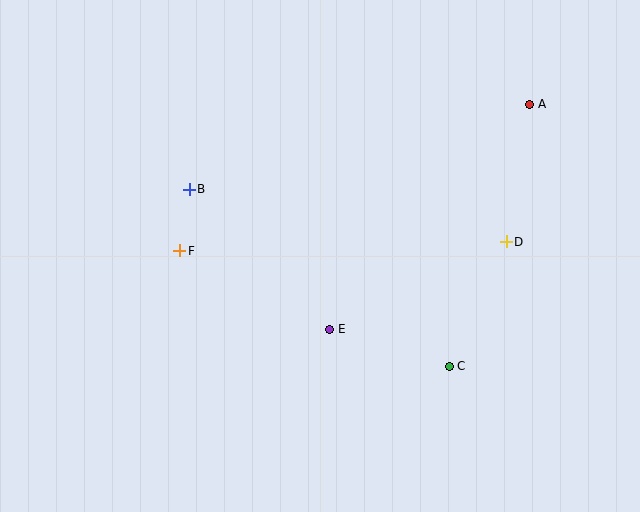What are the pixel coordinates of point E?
Point E is at (330, 330).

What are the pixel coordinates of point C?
Point C is at (449, 366).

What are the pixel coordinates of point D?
Point D is at (506, 242).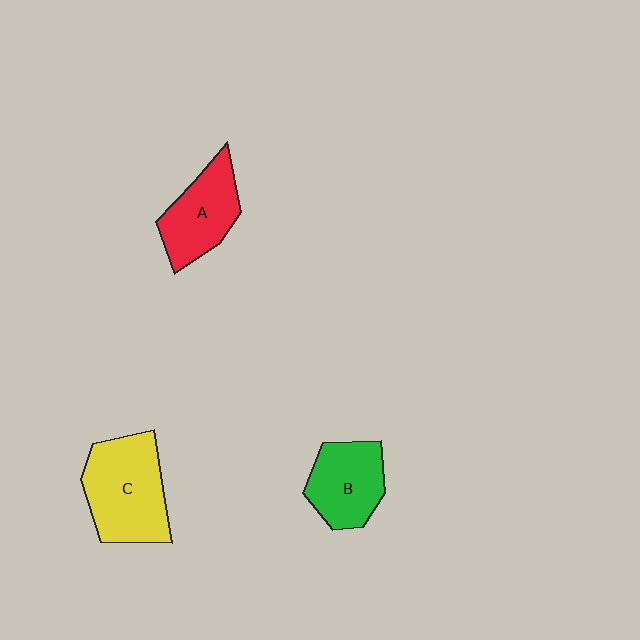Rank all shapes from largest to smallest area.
From largest to smallest: C (yellow), A (red), B (green).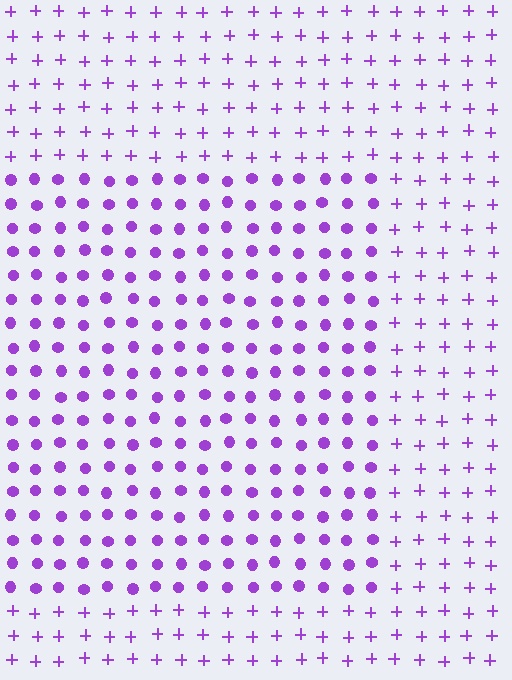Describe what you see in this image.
The image is filled with small purple elements arranged in a uniform grid. A rectangle-shaped region contains circles, while the surrounding area contains plus signs. The boundary is defined purely by the change in element shape.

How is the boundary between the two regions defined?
The boundary is defined by a change in element shape: circles inside vs. plus signs outside. All elements share the same color and spacing.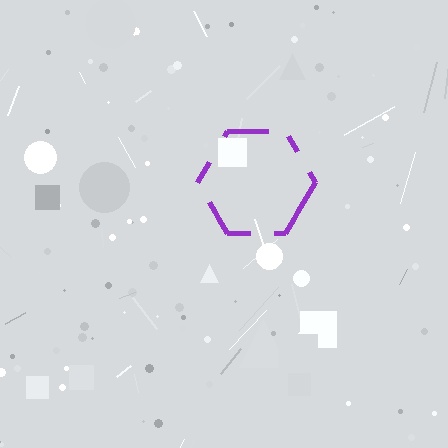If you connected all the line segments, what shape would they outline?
They would outline a hexagon.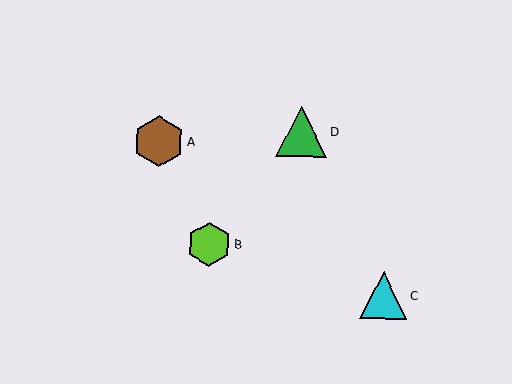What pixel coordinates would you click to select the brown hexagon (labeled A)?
Click at (159, 142) to select the brown hexagon A.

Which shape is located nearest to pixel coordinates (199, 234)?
The lime hexagon (labeled B) at (209, 244) is nearest to that location.